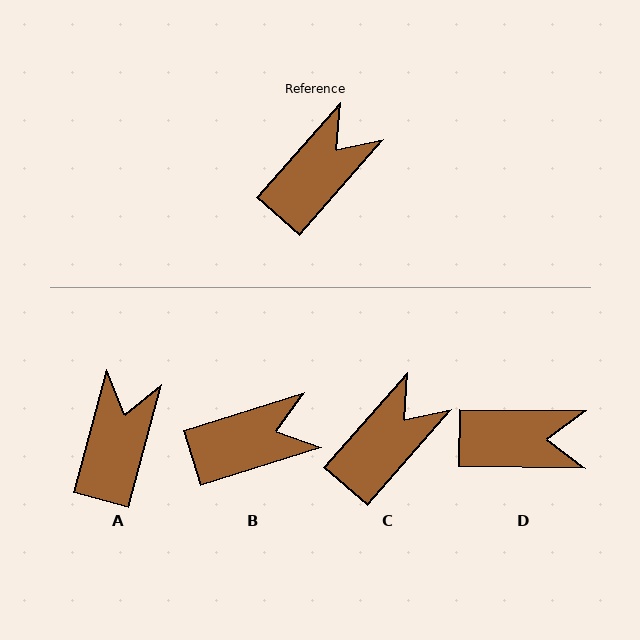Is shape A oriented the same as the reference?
No, it is off by about 26 degrees.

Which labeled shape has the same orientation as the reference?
C.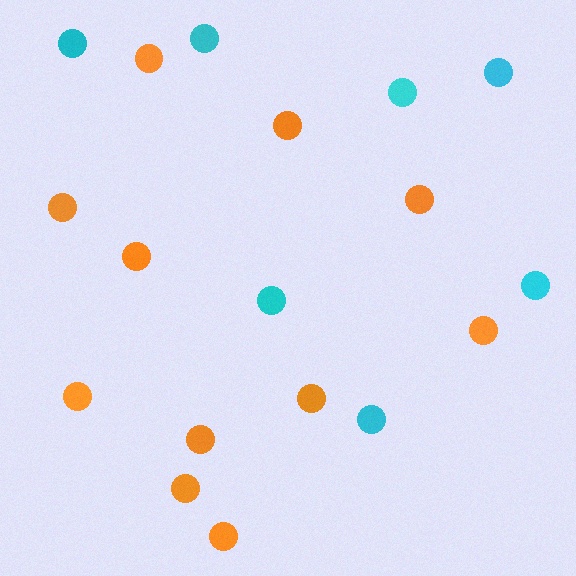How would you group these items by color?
There are 2 groups: one group of cyan circles (7) and one group of orange circles (11).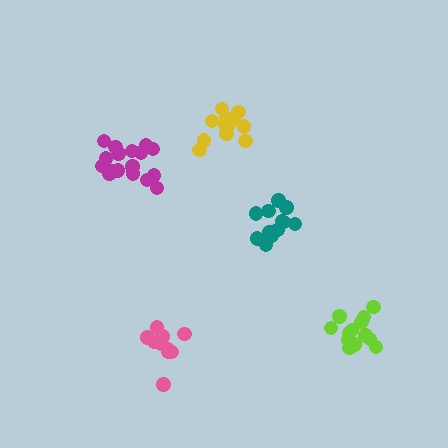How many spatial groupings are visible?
There are 5 spatial groupings.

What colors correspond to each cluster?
The clusters are colored: magenta, lime, teal, pink, yellow.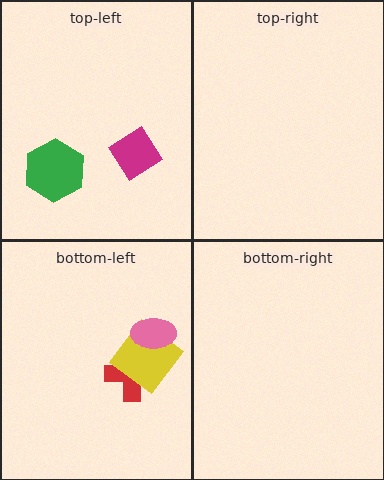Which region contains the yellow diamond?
The bottom-left region.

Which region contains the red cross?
The bottom-left region.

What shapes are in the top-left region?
The magenta diamond, the green hexagon.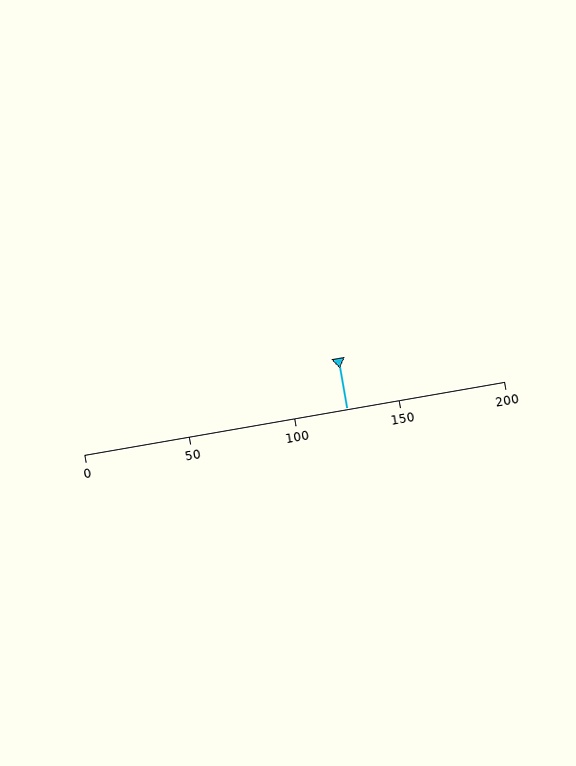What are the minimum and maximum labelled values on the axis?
The axis runs from 0 to 200.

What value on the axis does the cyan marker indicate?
The marker indicates approximately 125.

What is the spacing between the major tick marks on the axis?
The major ticks are spaced 50 apart.